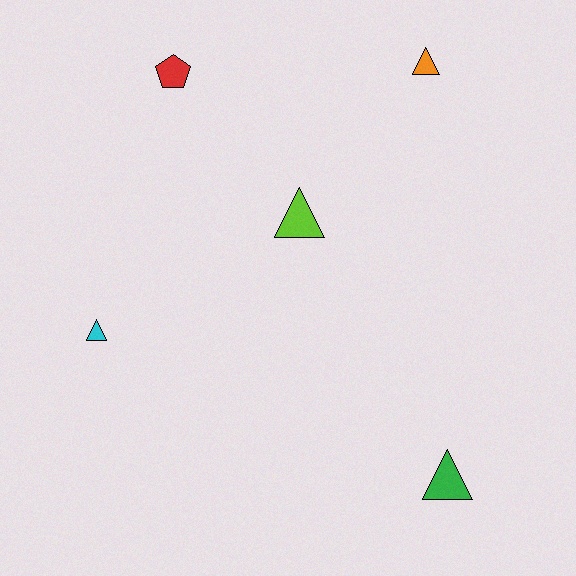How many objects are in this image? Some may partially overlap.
There are 5 objects.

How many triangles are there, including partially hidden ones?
There are 4 triangles.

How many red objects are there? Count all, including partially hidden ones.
There is 1 red object.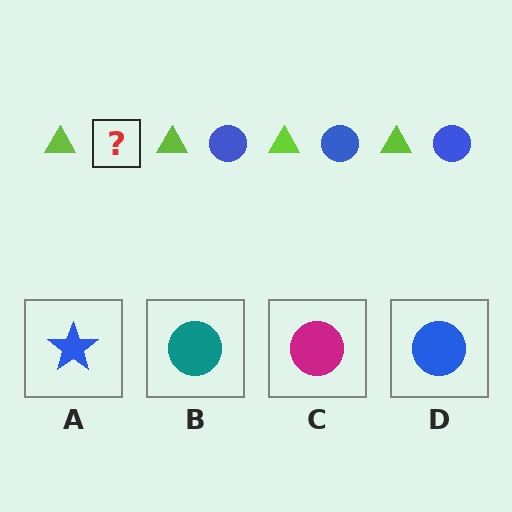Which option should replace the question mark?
Option D.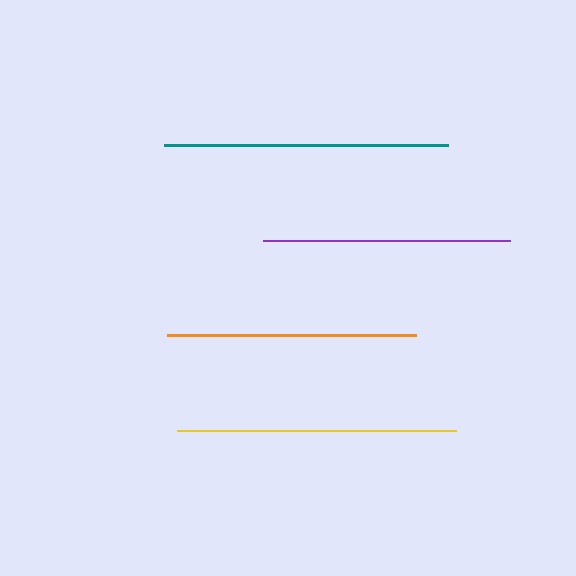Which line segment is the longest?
The teal line is the longest at approximately 285 pixels.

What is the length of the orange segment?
The orange segment is approximately 249 pixels long.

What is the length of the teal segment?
The teal segment is approximately 285 pixels long.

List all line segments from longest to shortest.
From longest to shortest: teal, yellow, orange, purple.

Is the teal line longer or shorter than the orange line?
The teal line is longer than the orange line.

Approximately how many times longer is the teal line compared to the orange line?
The teal line is approximately 1.1 times the length of the orange line.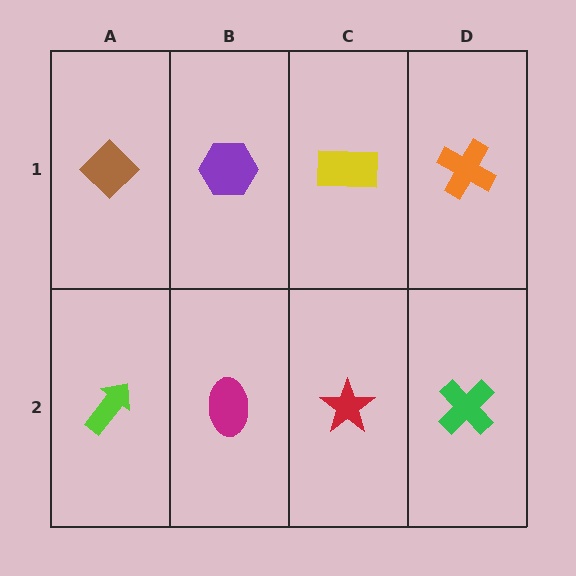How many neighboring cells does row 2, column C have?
3.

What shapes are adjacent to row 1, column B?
A magenta ellipse (row 2, column B), a brown diamond (row 1, column A), a yellow rectangle (row 1, column C).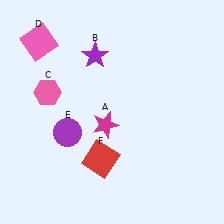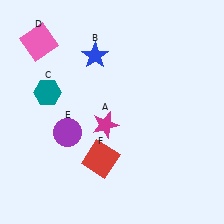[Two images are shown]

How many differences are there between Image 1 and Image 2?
There are 2 differences between the two images.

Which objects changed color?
B changed from purple to blue. C changed from pink to teal.